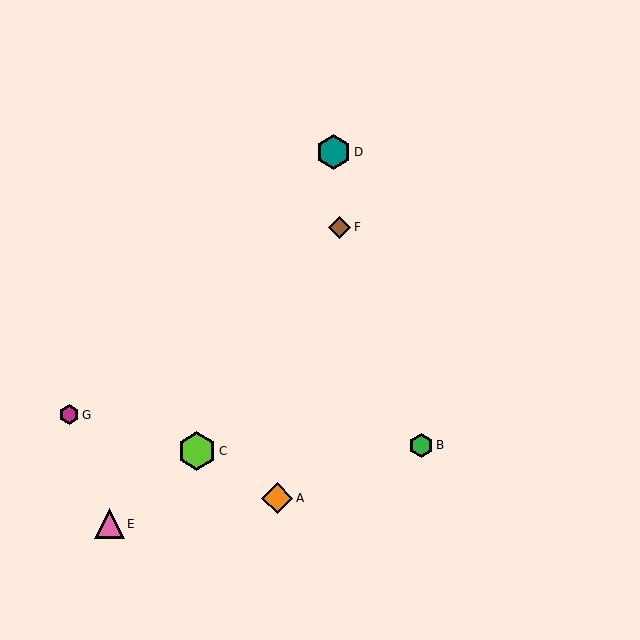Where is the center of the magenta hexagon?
The center of the magenta hexagon is at (69, 415).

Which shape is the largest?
The lime hexagon (labeled C) is the largest.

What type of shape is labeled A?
Shape A is an orange diamond.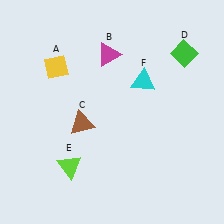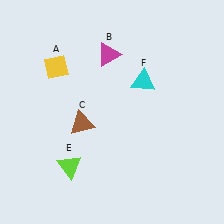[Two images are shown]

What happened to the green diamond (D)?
The green diamond (D) was removed in Image 2. It was in the top-right area of Image 1.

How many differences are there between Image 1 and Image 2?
There is 1 difference between the two images.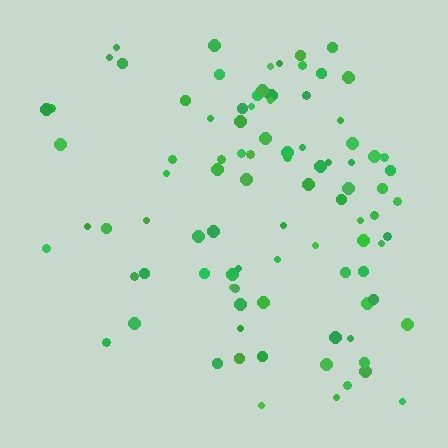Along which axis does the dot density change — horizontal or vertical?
Horizontal.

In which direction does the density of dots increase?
From left to right, with the right side densest.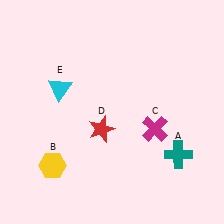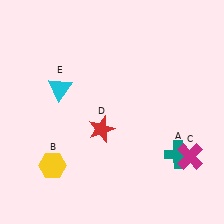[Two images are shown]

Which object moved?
The magenta cross (C) moved right.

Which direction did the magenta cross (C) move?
The magenta cross (C) moved right.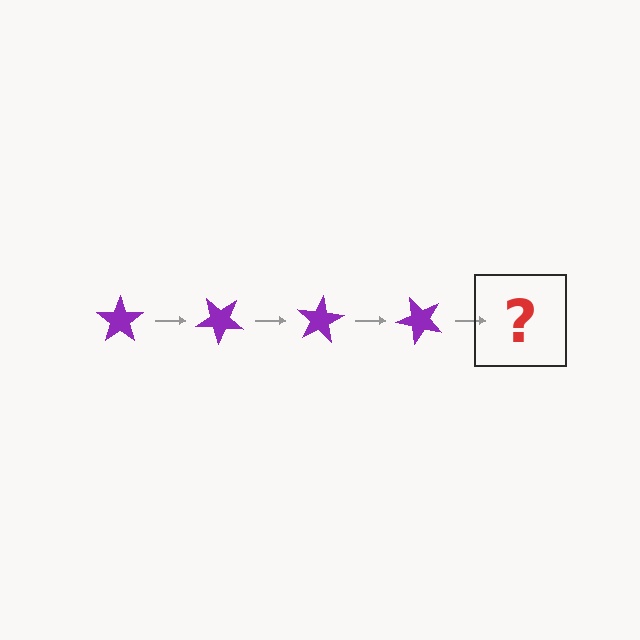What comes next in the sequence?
The next element should be a purple star rotated 160 degrees.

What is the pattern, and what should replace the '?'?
The pattern is that the star rotates 40 degrees each step. The '?' should be a purple star rotated 160 degrees.